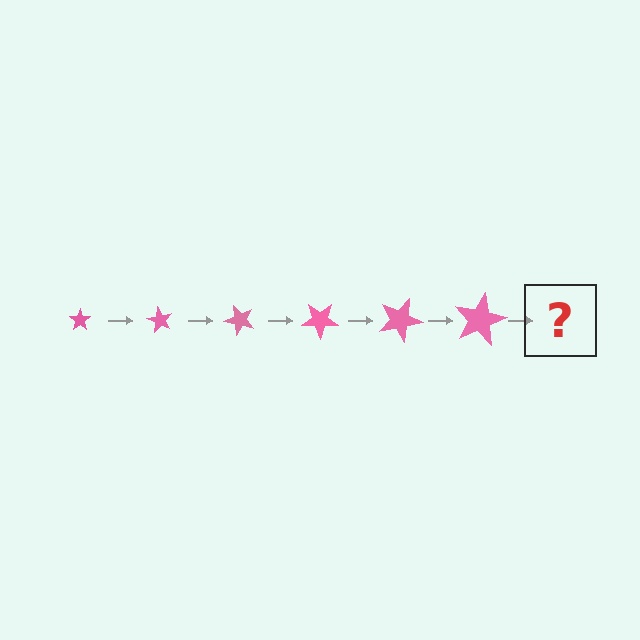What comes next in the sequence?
The next element should be a star, larger than the previous one and rotated 360 degrees from the start.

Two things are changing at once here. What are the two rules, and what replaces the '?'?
The two rules are that the star grows larger each step and it rotates 60 degrees each step. The '?' should be a star, larger than the previous one and rotated 360 degrees from the start.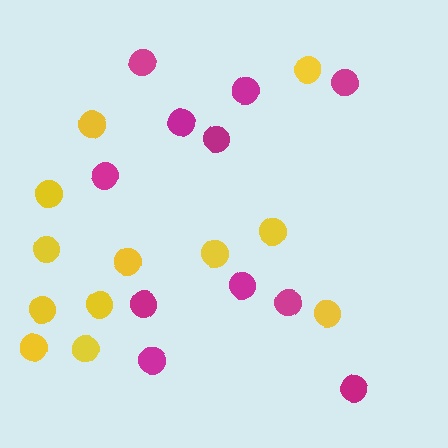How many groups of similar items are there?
There are 2 groups: one group of yellow circles (12) and one group of magenta circles (11).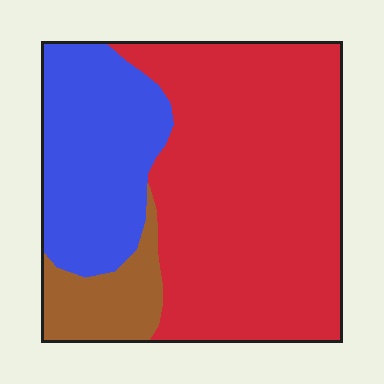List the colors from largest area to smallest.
From largest to smallest: red, blue, brown.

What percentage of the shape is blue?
Blue covers around 25% of the shape.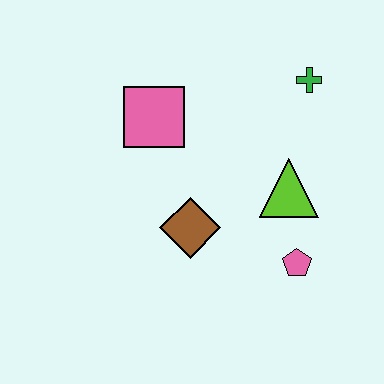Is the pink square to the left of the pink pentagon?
Yes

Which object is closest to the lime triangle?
The pink pentagon is closest to the lime triangle.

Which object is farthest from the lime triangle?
The pink square is farthest from the lime triangle.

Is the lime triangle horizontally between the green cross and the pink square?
Yes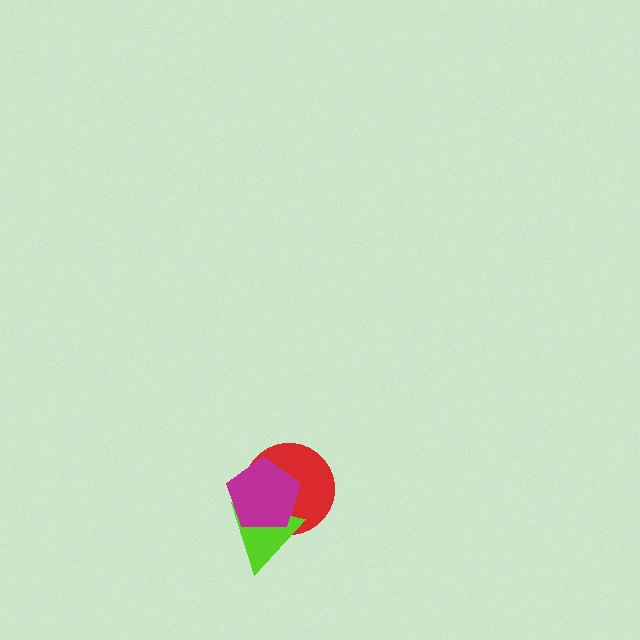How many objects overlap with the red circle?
2 objects overlap with the red circle.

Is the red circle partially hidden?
Yes, it is partially covered by another shape.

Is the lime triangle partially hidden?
Yes, it is partially covered by another shape.